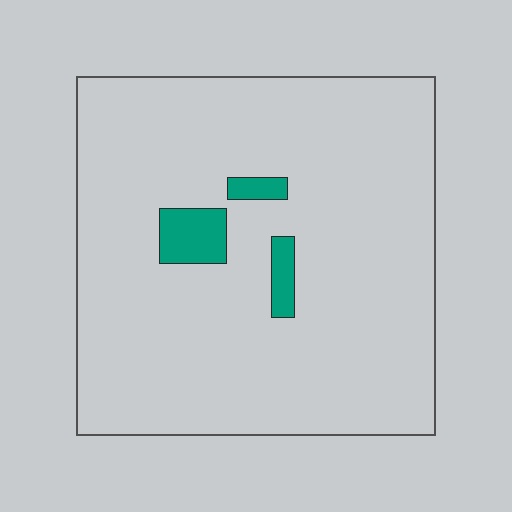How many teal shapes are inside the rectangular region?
3.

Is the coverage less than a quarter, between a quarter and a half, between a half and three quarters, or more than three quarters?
Less than a quarter.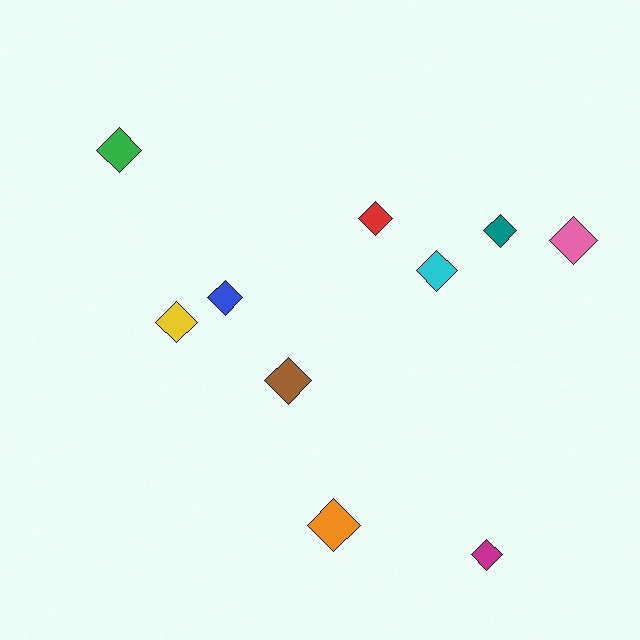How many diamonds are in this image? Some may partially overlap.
There are 10 diamonds.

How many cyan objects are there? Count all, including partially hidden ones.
There is 1 cyan object.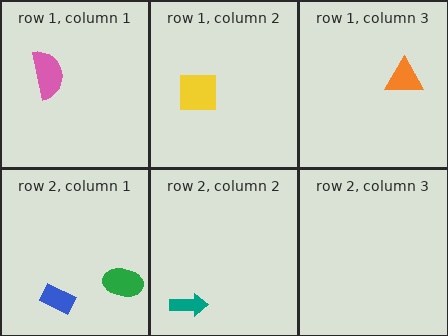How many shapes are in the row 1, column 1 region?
1.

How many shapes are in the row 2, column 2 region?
1.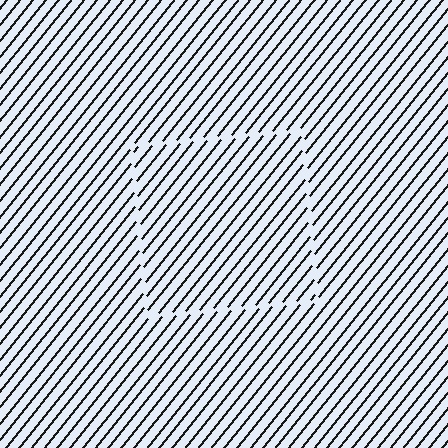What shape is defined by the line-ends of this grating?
An illusory square. The interior of the shape contains the same grating, shifted by half a period — the contour is defined by the phase discontinuity where line-ends from the inner and outer gratings abut.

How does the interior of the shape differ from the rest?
The interior of the shape contains the same grating, shifted by half a period — the contour is defined by the phase discontinuity where line-ends from the inner and outer gratings abut.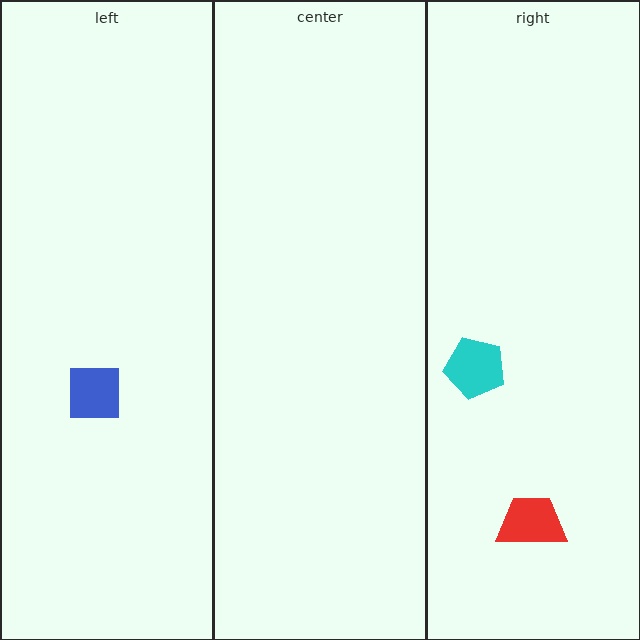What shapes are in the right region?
The cyan pentagon, the red trapezoid.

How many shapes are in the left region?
1.